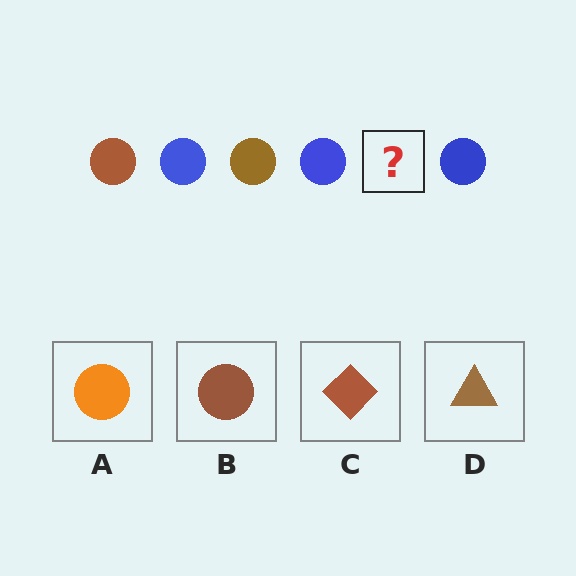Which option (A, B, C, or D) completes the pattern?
B.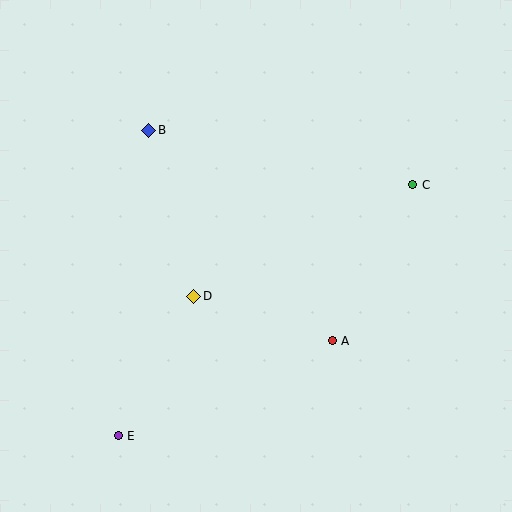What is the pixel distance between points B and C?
The distance between B and C is 270 pixels.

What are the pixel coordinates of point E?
Point E is at (118, 436).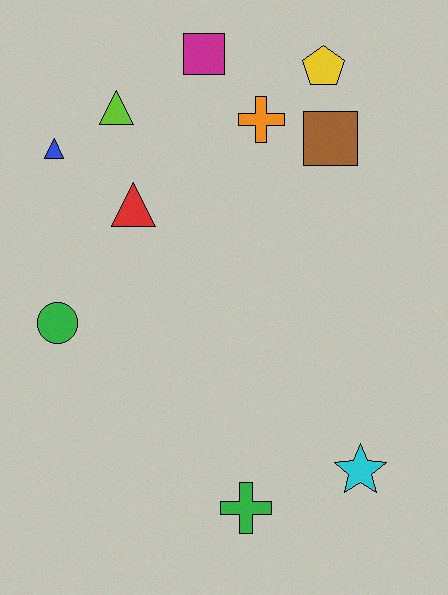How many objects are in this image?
There are 10 objects.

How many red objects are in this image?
There is 1 red object.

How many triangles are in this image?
There are 3 triangles.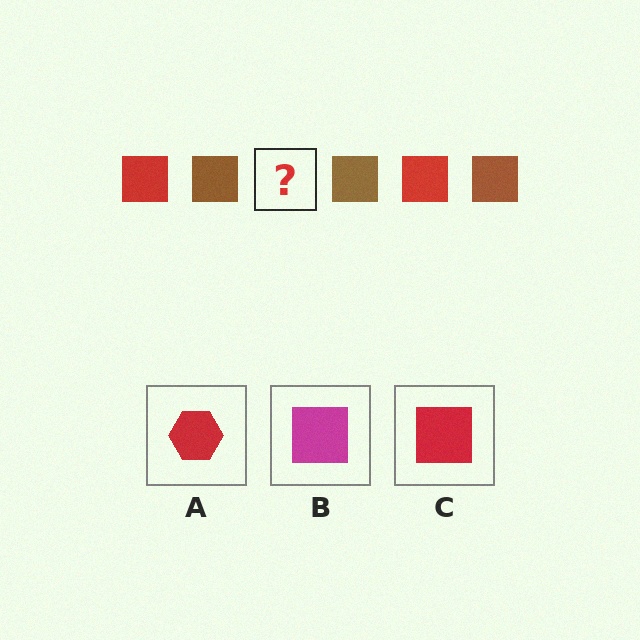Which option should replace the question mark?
Option C.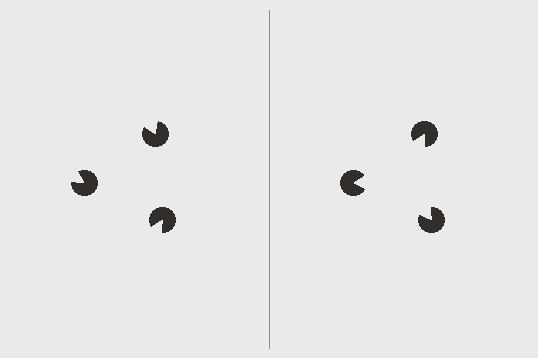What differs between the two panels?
The pac-man discs are positioned identically on both sides; only the wedge orientations differ. On the right they align to a triangle; on the left they are misaligned.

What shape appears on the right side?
An illusory triangle.